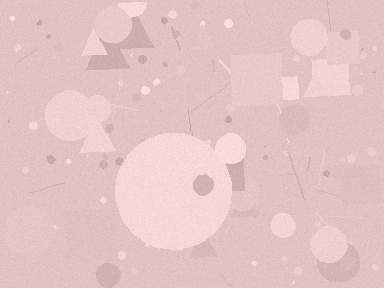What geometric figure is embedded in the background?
A circle is embedded in the background.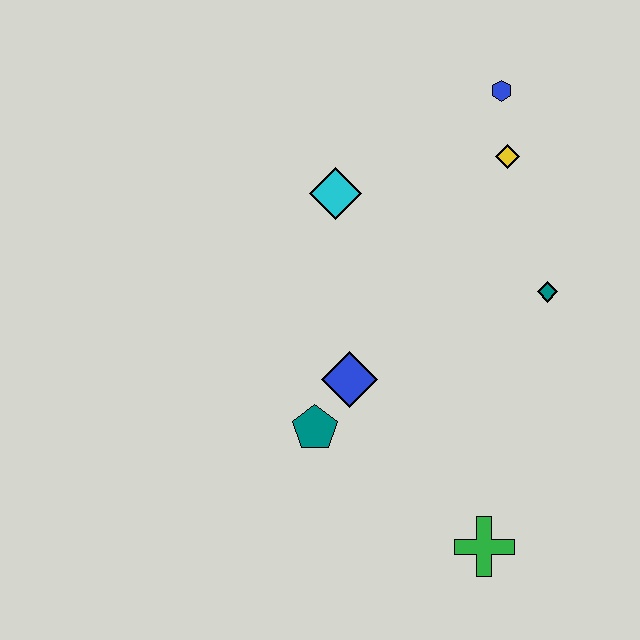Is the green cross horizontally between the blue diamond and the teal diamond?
Yes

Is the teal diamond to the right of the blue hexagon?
Yes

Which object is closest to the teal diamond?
The yellow diamond is closest to the teal diamond.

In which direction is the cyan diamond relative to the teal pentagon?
The cyan diamond is above the teal pentagon.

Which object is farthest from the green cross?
The blue hexagon is farthest from the green cross.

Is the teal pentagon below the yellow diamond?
Yes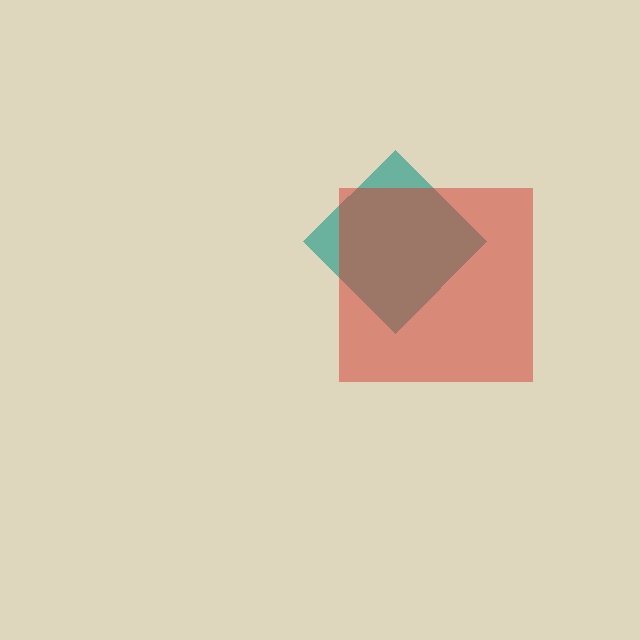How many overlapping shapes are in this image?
There are 2 overlapping shapes in the image.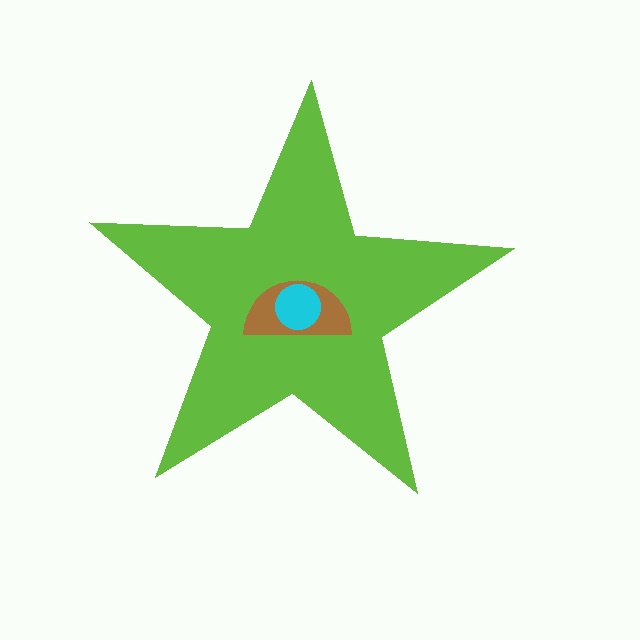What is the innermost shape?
The cyan circle.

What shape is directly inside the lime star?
The brown semicircle.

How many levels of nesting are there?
3.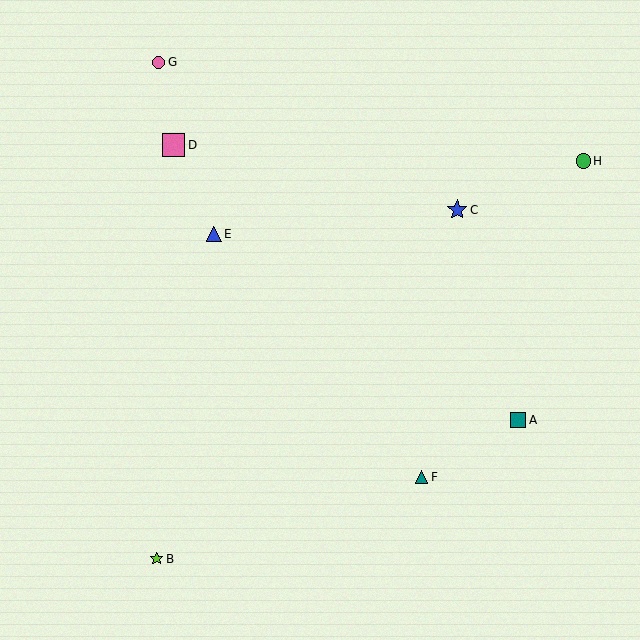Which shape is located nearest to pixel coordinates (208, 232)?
The blue triangle (labeled E) at (214, 234) is nearest to that location.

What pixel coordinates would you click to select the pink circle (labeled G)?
Click at (159, 63) to select the pink circle G.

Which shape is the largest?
The pink square (labeled D) is the largest.